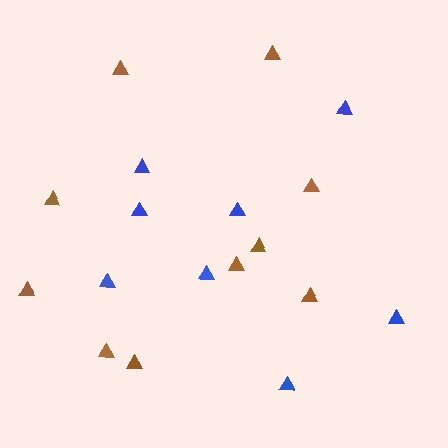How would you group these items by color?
There are 2 groups: one group of brown triangles (10) and one group of blue triangles (8).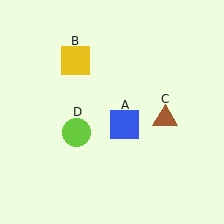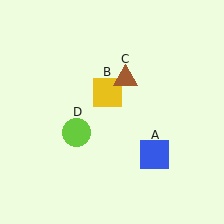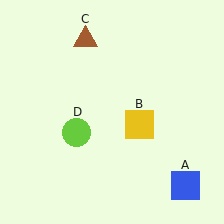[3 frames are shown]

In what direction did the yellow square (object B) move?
The yellow square (object B) moved down and to the right.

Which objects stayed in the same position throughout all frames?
Lime circle (object D) remained stationary.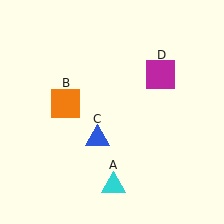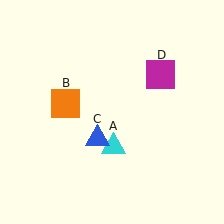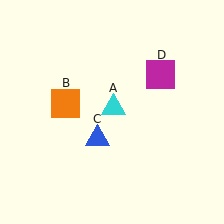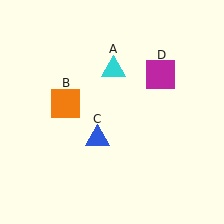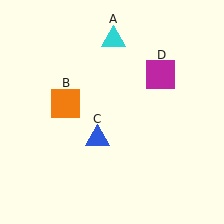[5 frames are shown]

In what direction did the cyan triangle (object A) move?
The cyan triangle (object A) moved up.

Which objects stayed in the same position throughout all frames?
Orange square (object B) and blue triangle (object C) and magenta square (object D) remained stationary.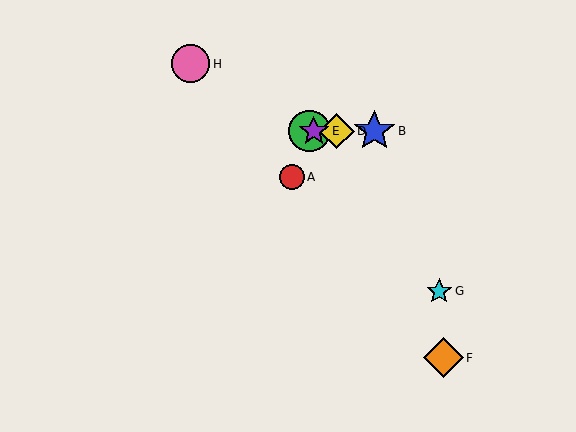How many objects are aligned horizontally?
4 objects (B, C, D, E) are aligned horizontally.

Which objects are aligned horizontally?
Objects B, C, D, E are aligned horizontally.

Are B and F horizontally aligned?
No, B is at y≈131 and F is at y≈358.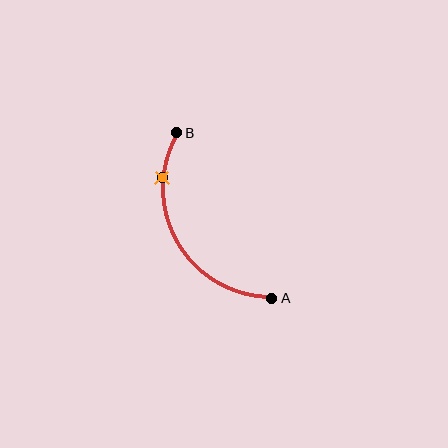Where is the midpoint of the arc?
The arc midpoint is the point on the curve farthest from the straight line joining A and B. It sits to the left of that line.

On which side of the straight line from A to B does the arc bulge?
The arc bulges to the left of the straight line connecting A and B.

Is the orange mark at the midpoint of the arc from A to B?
No. The orange mark lies on the arc but is closer to endpoint B. The arc midpoint would be at the point on the curve equidistant along the arc from both A and B.